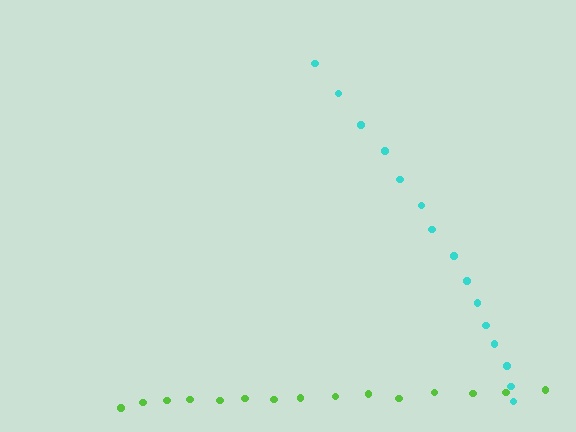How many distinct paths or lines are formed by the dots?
There are 2 distinct paths.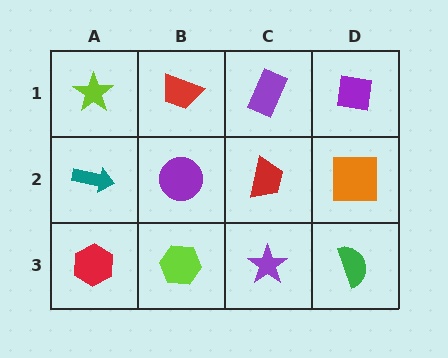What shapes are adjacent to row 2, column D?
A purple square (row 1, column D), a green semicircle (row 3, column D), a red trapezoid (row 2, column C).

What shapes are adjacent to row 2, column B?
A red trapezoid (row 1, column B), a lime hexagon (row 3, column B), a teal arrow (row 2, column A), a red trapezoid (row 2, column C).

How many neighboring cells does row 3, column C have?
3.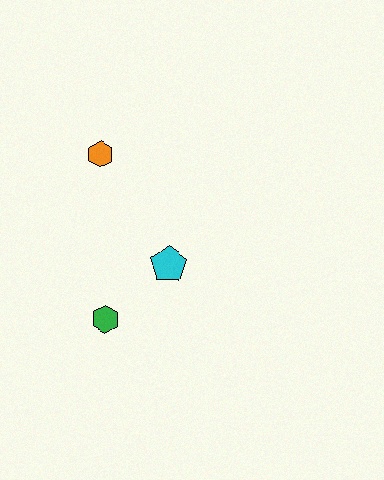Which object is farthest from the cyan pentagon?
The orange hexagon is farthest from the cyan pentagon.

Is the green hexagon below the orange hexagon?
Yes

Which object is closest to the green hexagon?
The cyan pentagon is closest to the green hexagon.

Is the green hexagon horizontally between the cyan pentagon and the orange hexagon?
Yes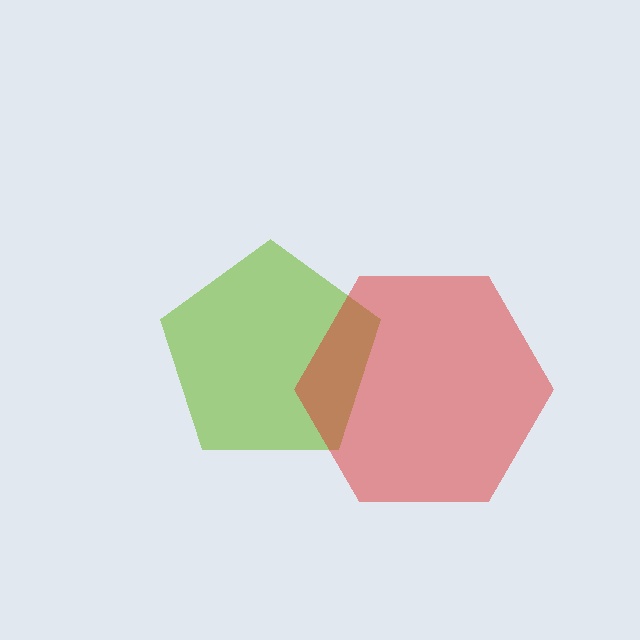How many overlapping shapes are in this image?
There are 2 overlapping shapes in the image.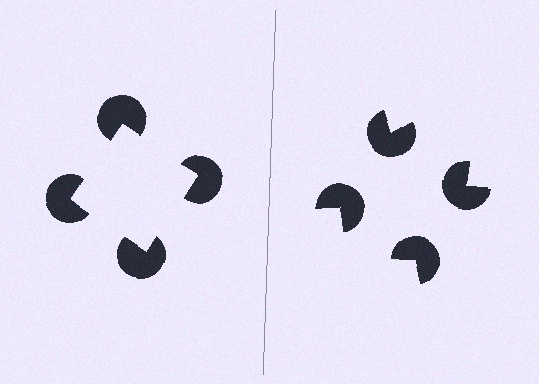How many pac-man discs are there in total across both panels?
8 — 4 on each side.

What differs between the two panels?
The pac-man discs are positioned identically on both sides; only the wedge orientations differ. On the left they align to a square; on the right they are misaligned.